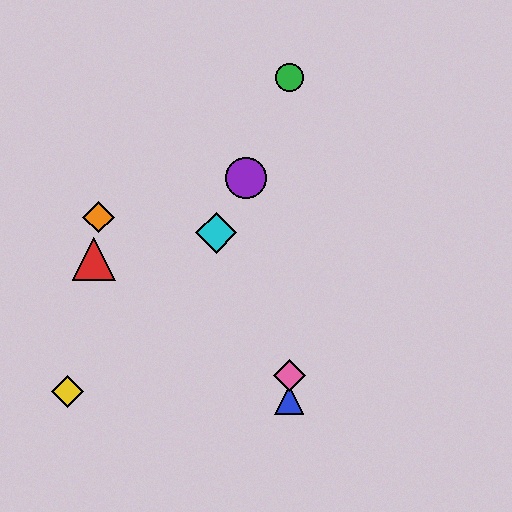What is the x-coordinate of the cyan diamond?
The cyan diamond is at x≈216.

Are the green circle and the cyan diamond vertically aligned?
No, the green circle is at x≈289 and the cyan diamond is at x≈216.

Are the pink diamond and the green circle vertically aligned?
Yes, both are at x≈289.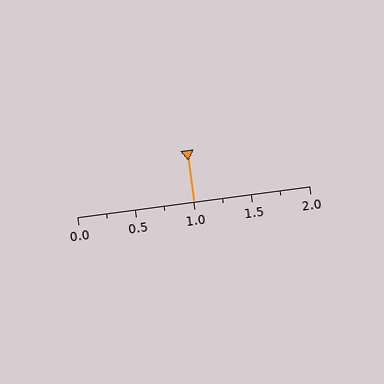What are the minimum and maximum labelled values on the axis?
The axis runs from 0.0 to 2.0.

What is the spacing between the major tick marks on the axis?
The major ticks are spaced 0.5 apart.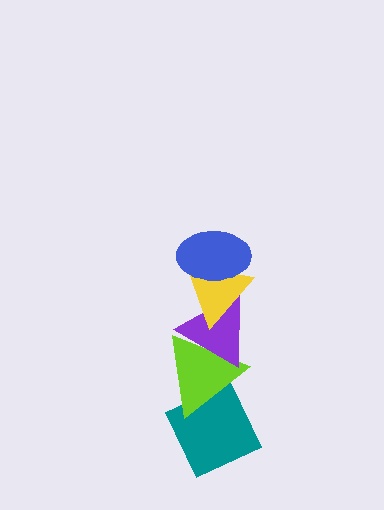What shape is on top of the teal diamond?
The lime triangle is on top of the teal diamond.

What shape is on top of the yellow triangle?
The blue ellipse is on top of the yellow triangle.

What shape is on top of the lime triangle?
The purple triangle is on top of the lime triangle.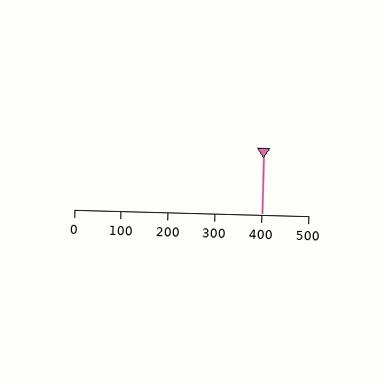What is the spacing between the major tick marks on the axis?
The major ticks are spaced 100 apart.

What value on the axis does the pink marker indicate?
The marker indicates approximately 400.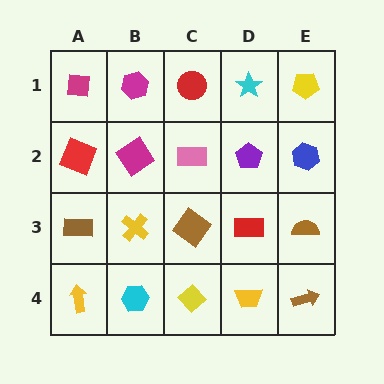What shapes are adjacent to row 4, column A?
A brown rectangle (row 3, column A), a cyan hexagon (row 4, column B).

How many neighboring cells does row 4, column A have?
2.